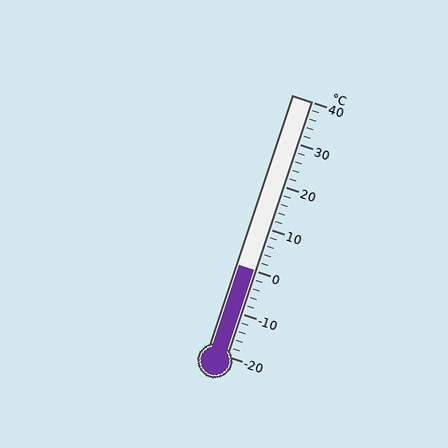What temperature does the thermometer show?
The thermometer shows approximately 0°C.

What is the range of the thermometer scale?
The thermometer scale ranges from -20°C to 40°C.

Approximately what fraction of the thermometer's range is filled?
The thermometer is filled to approximately 35% of its range.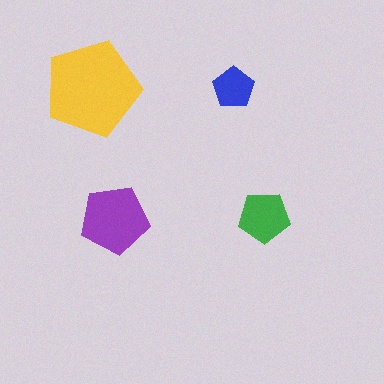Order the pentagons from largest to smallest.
the yellow one, the purple one, the green one, the blue one.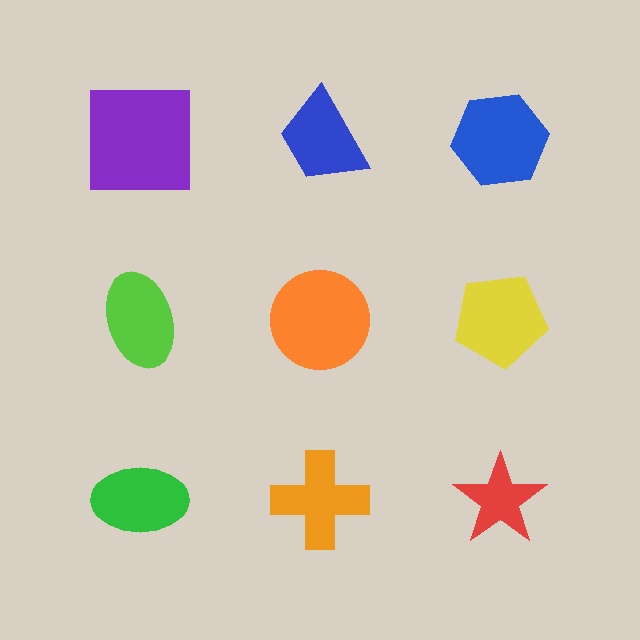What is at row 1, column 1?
A purple square.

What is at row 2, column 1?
A lime ellipse.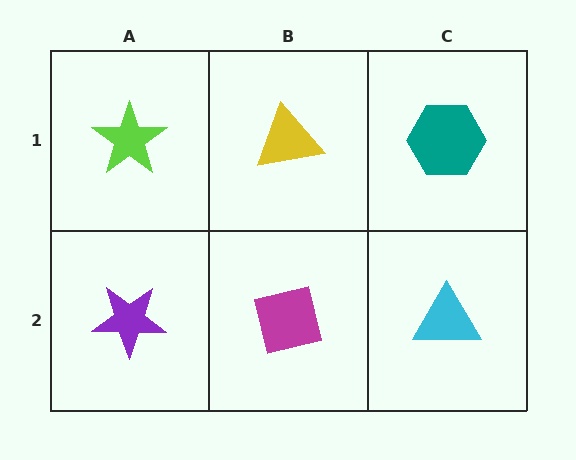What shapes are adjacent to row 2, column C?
A teal hexagon (row 1, column C), a magenta square (row 2, column B).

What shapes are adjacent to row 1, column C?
A cyan triangle (row 2, column C), a yellow triangle (row 1, column B).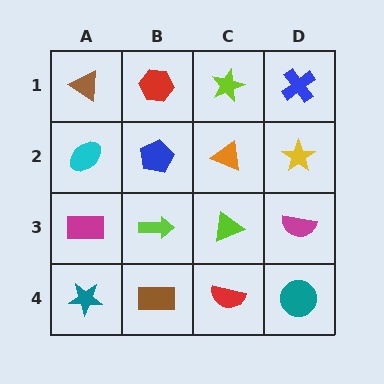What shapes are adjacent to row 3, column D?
A yellow star (row 2, column D), a teal circle (row 4, column D), a lime triangle (row 3, column C).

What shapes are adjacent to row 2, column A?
A brown triangle (row 1, column A), a magenta rectangle (row 3, column A), a blue pentagon (row 2, column B).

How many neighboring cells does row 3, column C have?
4.